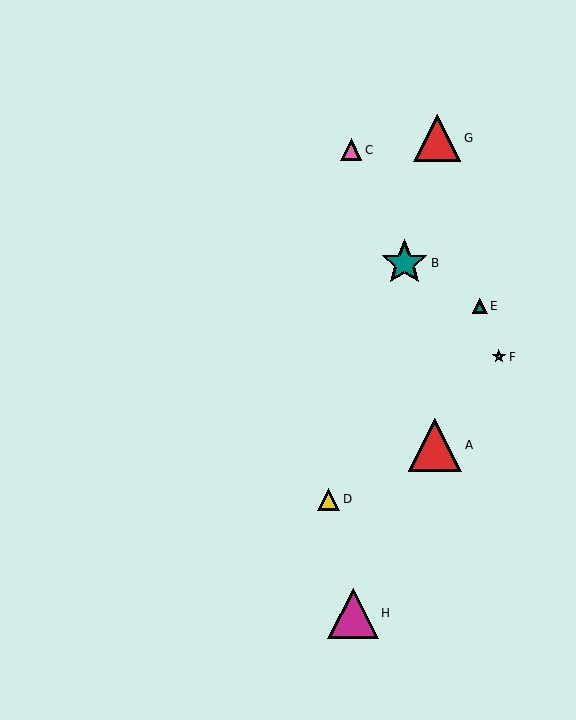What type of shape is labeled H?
Shape H is a magenta triangle.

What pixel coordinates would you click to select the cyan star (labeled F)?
Click at (499, 357) to select the cyan star F.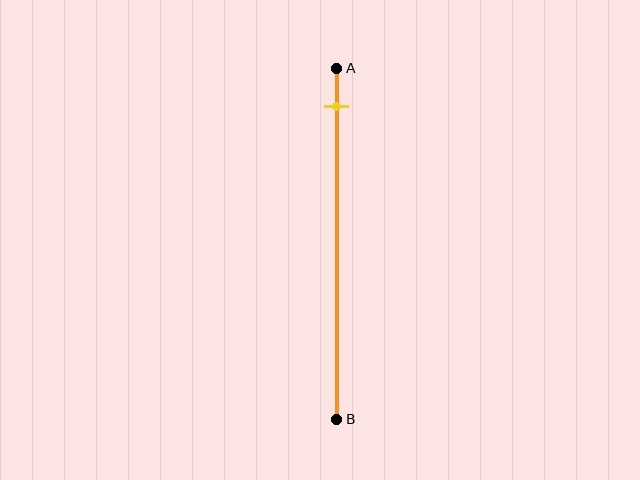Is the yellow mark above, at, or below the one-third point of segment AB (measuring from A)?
The yellow mark is above the one-third point of segment AB.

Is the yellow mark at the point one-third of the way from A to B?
No, the mark is at about 10% from A, not at the 33% one-third point.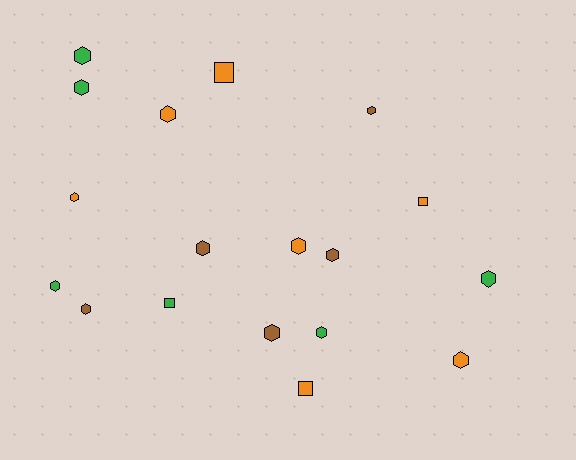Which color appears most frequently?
Orange, with 7 objects.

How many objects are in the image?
There are 18 objects.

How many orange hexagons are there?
There are 4 orange hexagons.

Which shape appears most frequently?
Hexagon, with 14 objects.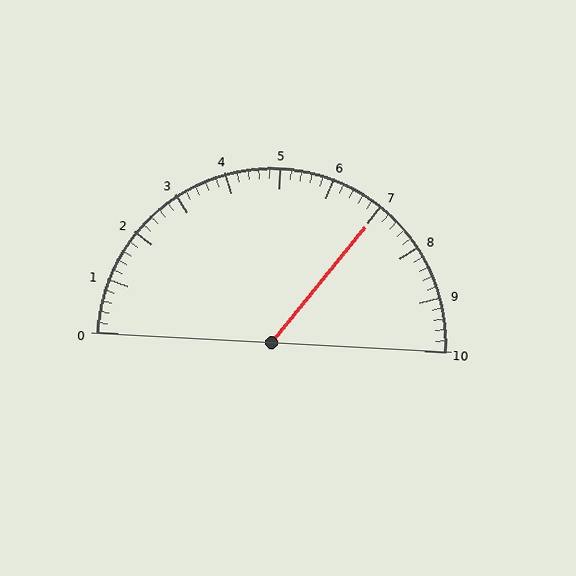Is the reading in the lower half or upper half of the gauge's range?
The reading is in the upper half of the range (0 to 10).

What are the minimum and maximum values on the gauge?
The gauge ranges from 0 to 10.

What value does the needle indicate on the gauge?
The needle indicates approximately 7.0.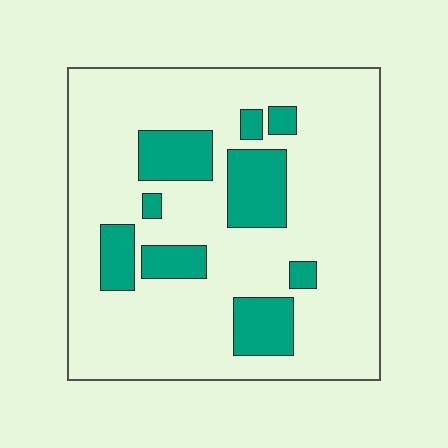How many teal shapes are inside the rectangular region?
9.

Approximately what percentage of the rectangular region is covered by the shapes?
Approximately 20%.